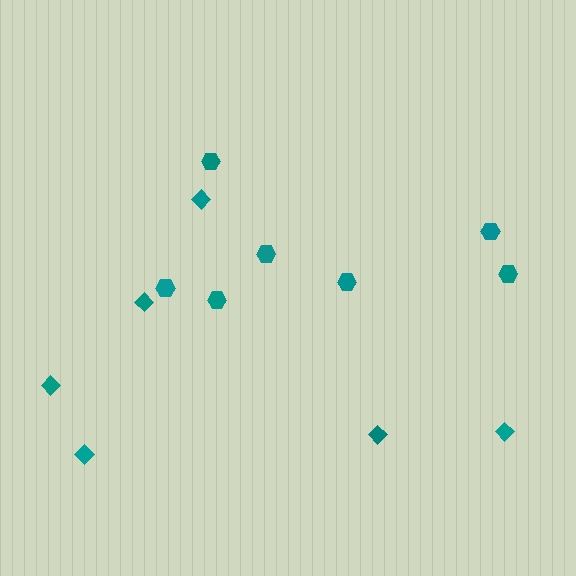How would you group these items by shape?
There are 2 groups: one group of hexagons (7) and one group of diamonds (6).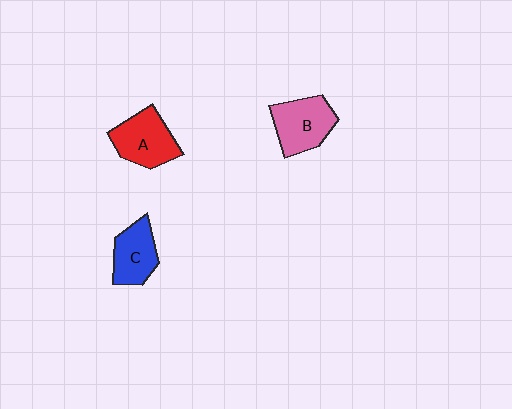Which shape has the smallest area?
Shape C (blue).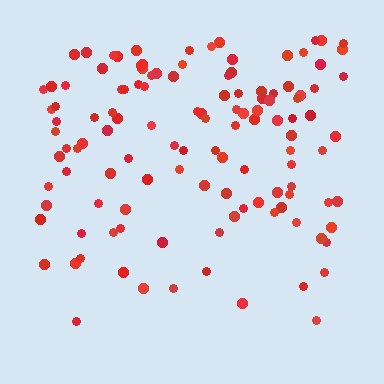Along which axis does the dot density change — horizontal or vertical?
Vertical.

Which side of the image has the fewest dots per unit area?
The bottom.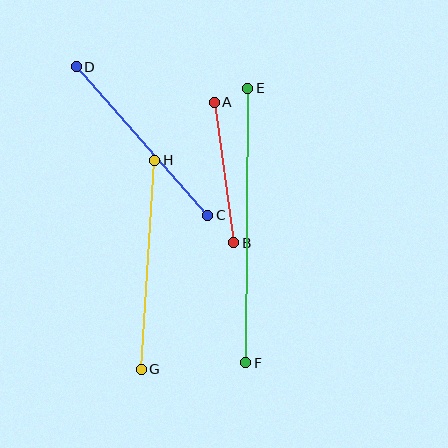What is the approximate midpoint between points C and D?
The midpoint is at approximately (142, 141) pixels.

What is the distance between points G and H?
The distance is approximately 209 pixels.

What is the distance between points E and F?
The distance is approximately 275 pixels.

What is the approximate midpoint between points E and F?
The midpoint is at approximately (247, 226) pixels.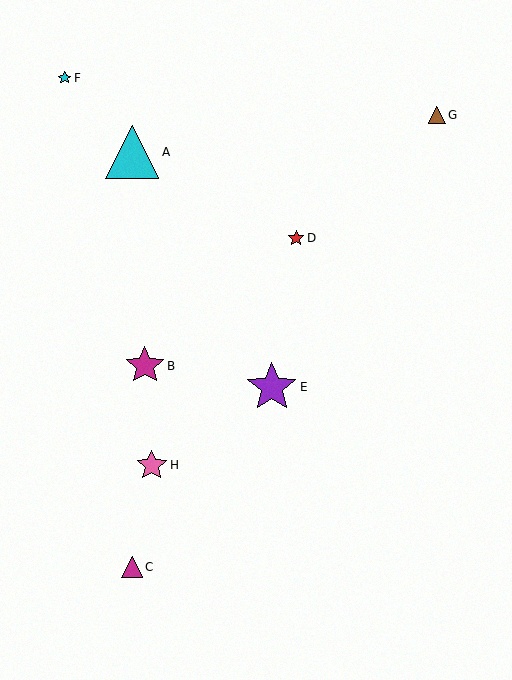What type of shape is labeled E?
Shape E is a purple star.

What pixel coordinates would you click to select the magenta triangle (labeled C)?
Click at (132, 567) to select the magenta triangle C.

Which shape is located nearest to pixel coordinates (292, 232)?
The red star (labeled D) at (296, 238) is nearest to that location.